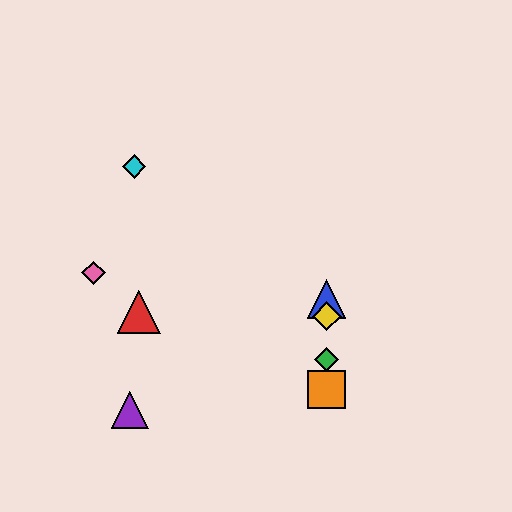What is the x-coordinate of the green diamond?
The green diamond is at x≈327.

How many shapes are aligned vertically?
4 shapes (the blue triangle, the green diamond, the yellow diamond, the orange square) are aligned vertically.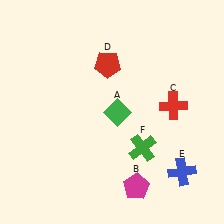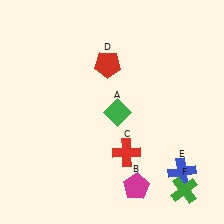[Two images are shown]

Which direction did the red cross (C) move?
The red cross (C) moved left.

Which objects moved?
The objects that moved are: the red cross (C), the green cross (F).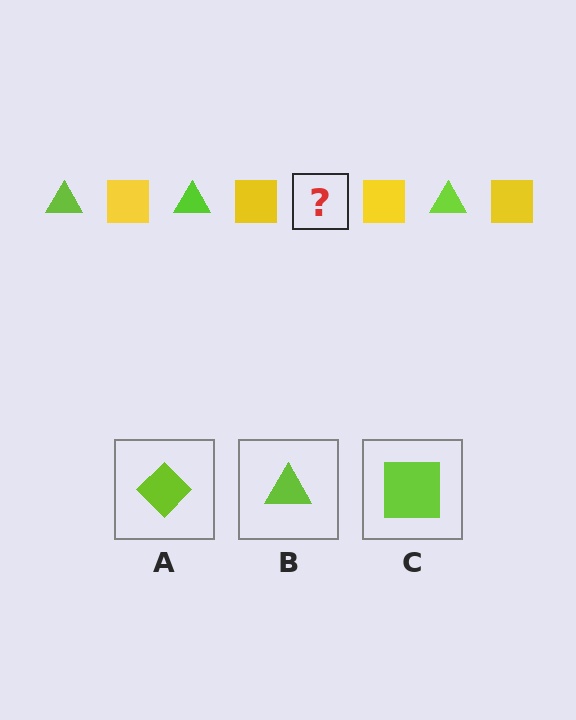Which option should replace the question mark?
Option B.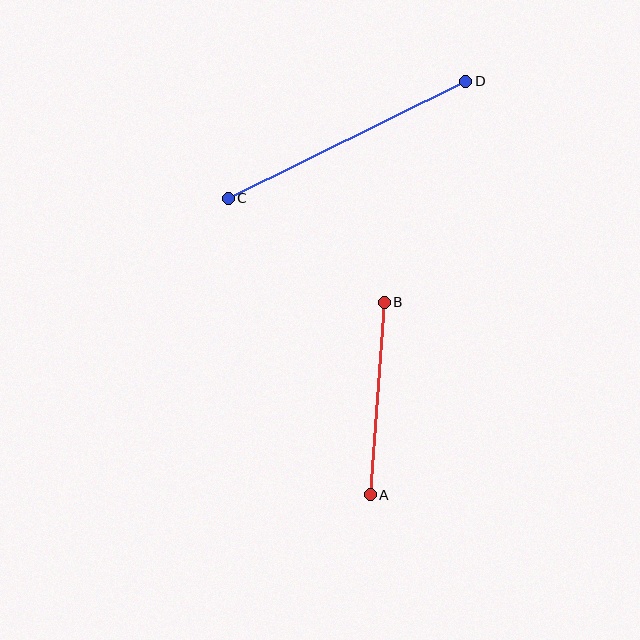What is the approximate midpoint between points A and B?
The midpoint is at approximately (377, 398) pixels.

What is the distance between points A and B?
The distance is approximately 193 pixels.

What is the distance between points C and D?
The distance is approximately 265 pixels.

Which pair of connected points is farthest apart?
Points C and D are farthest apart.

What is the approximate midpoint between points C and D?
The midpoint is at approximately (347, 140) pixels.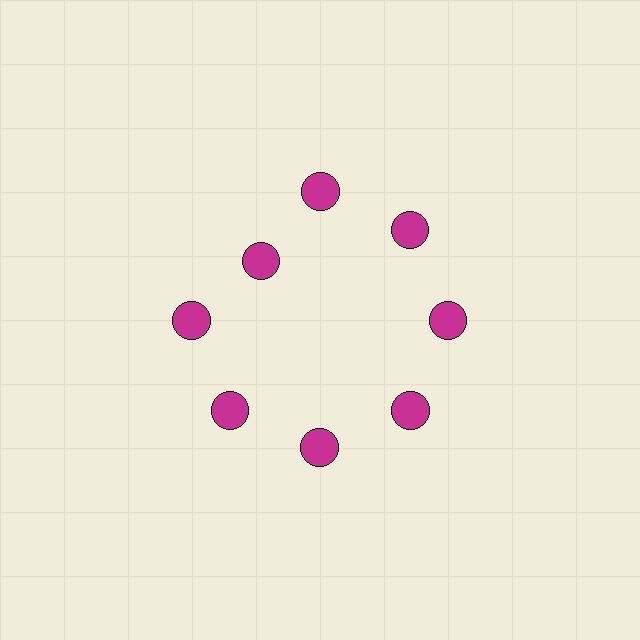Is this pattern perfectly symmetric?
No. The 8 magenta circles are arranged in a ring, but one element near the 10 o'clock position is pulled inward toward the center, breaking the 8-fold rotational symmetry.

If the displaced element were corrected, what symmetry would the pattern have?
It would have 8-fold rotational symmetry — the pattern would map onto itself every 45 degrees.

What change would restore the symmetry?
The symmetry would be restored by moving it outward, back onto the ring so that all 8 circles sit at equal angles and equal distance from the center.